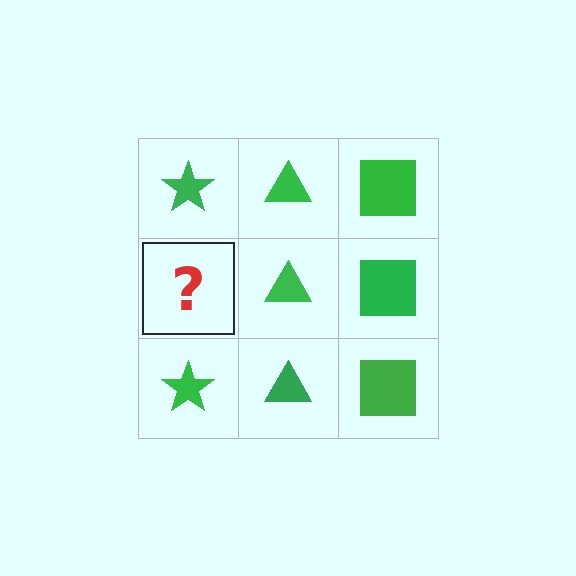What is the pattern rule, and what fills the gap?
The rule is that each column has a consistent shape. The gap should be filled with a green star.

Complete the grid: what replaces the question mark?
The question mark should be replaced with a green star.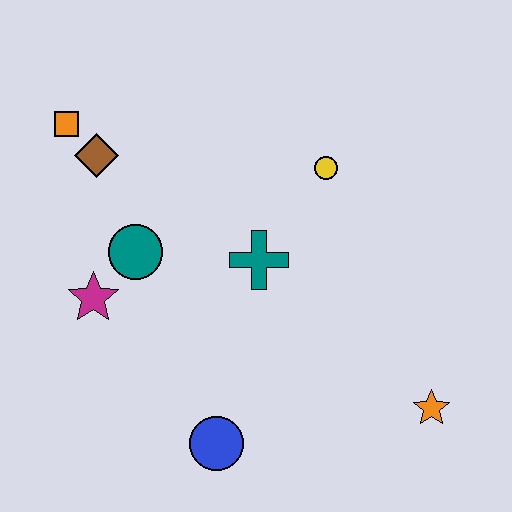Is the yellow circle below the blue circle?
No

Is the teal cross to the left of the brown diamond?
No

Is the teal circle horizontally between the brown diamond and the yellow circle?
Yes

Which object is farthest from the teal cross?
The orange square is farthest from the teal cross.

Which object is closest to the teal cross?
The yellow circle is closest to the teal cross.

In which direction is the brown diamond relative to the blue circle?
The brown diamond is above the blue circle.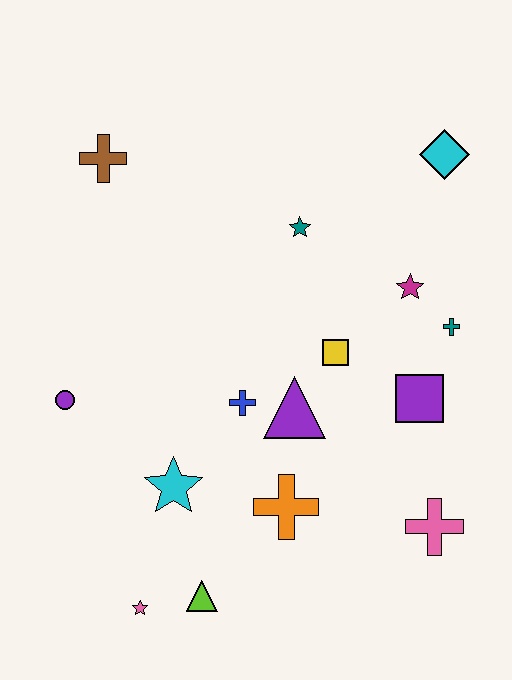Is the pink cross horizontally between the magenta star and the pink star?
No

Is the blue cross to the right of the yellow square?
No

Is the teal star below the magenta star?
No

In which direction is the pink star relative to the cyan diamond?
The pink star is below the cyan diamond.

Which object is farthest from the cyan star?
The cyan diamond is farthest from the cyan star.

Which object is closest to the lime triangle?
The pink star is closest to the lime triangle.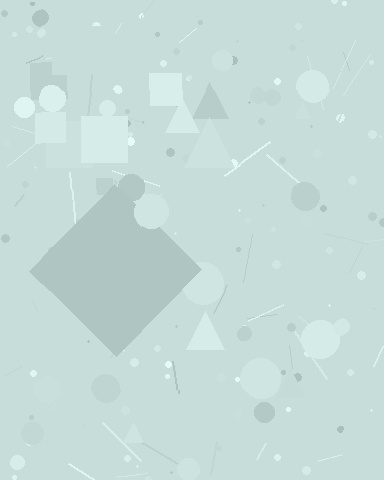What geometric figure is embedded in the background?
A diamond is embedded in the background.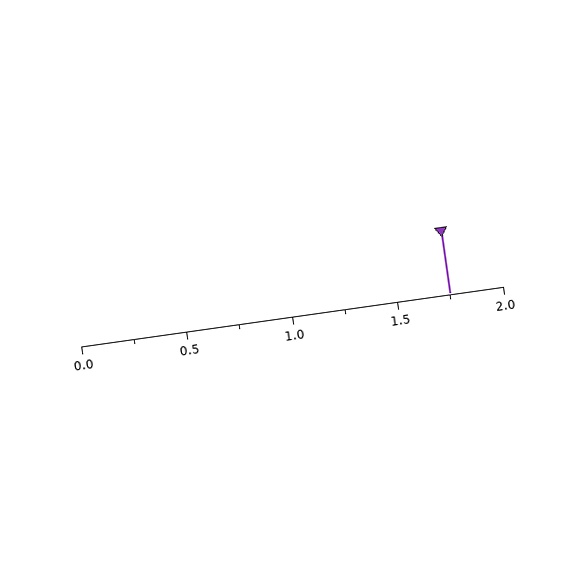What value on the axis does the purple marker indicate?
The marker indicates approximately 1.75.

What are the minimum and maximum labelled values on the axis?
The axis runs from 0.0 to 2.0.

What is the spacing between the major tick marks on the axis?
The major ticks are spaced 0.5 apart.